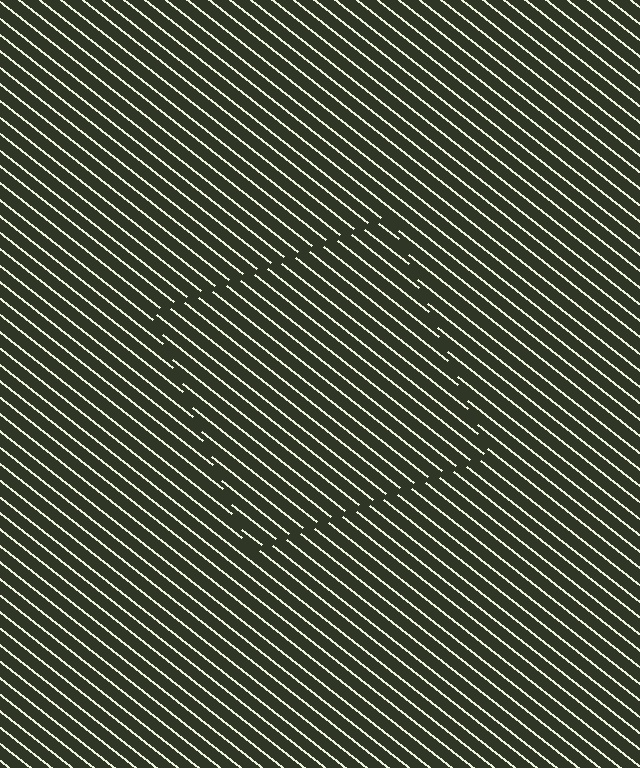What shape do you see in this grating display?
An illusory square. The interior of the shape contains the same grating, shifted by half a period — the contour is defined by the phase discontinuity where line-ends from the inner and outer gratings abut.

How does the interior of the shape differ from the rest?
The interior of the shape contains the same grating, shifted by half a period — the contour is defined by the phase discontinuity where line-ends from the inner and outer gratings abut.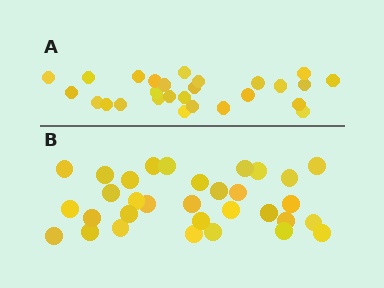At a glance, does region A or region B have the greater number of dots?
Region B (the bottom region) has more dots.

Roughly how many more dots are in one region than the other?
Region B has about 5 more dots than region A.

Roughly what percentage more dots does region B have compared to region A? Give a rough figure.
About 20% more.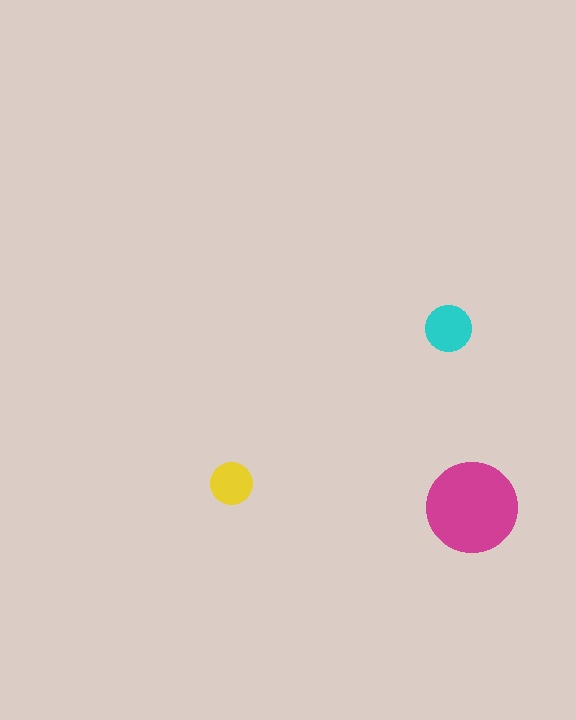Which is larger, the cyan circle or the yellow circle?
The cyan one.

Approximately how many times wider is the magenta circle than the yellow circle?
About 2 times wider.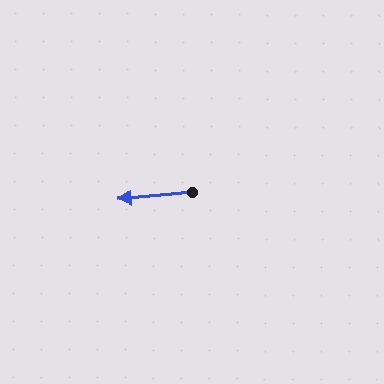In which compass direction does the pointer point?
West.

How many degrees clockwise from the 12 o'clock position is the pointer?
Approximately 264 degrees.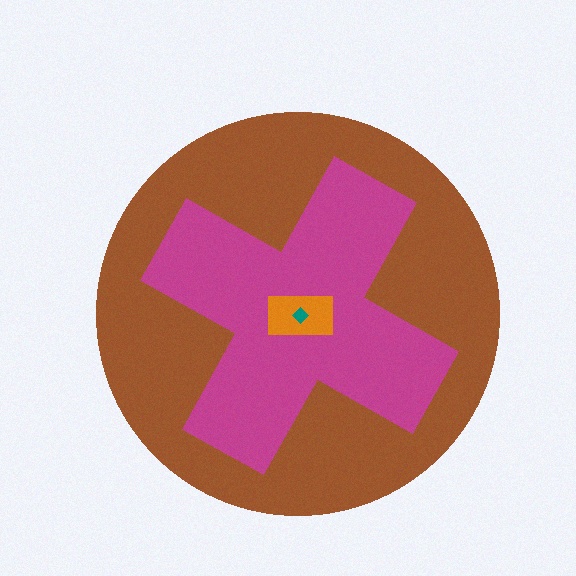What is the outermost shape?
The brown circle.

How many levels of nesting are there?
4.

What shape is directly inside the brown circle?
The magenta cross.